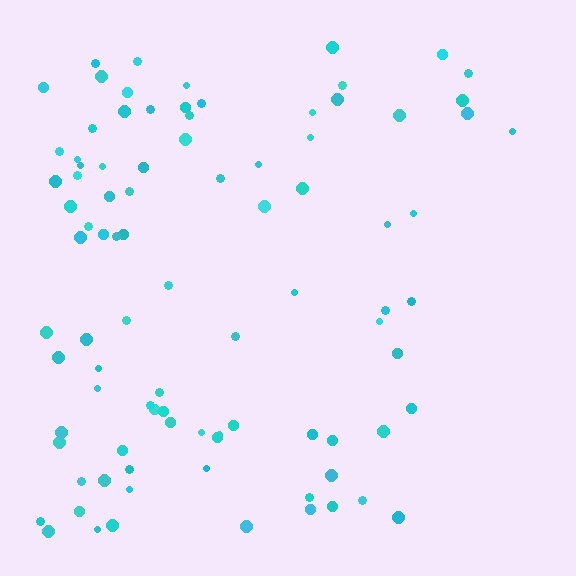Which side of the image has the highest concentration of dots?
The left.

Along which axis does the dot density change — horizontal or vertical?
Horizontal.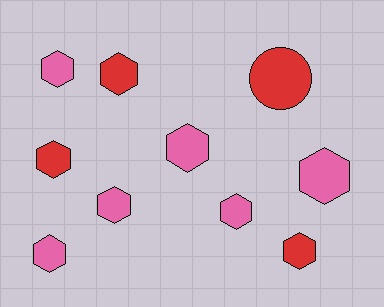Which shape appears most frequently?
Hexagon, with 9 objects.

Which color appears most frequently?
Pink, with 6 objects.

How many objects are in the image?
There are 10 objects.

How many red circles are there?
There is 1 red circle.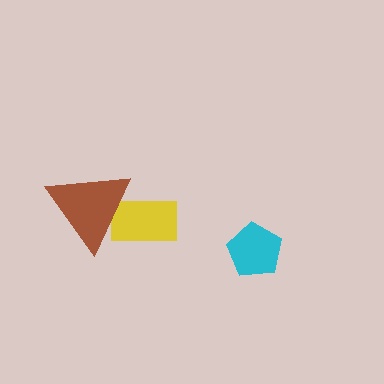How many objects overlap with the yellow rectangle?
1 object overlaps with the yellow rectangle.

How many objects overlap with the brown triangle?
1 object overlaps with the brown triangle.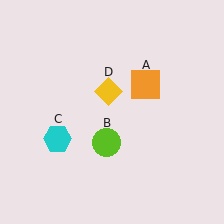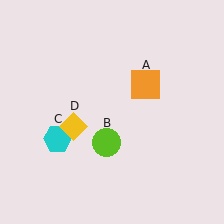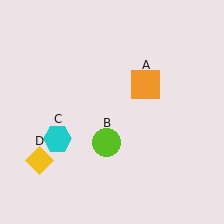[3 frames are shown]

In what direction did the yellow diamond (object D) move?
The yellow diamond (object D) moved down and to the left.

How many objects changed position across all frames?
1 object changed position: yellow diamond (object D).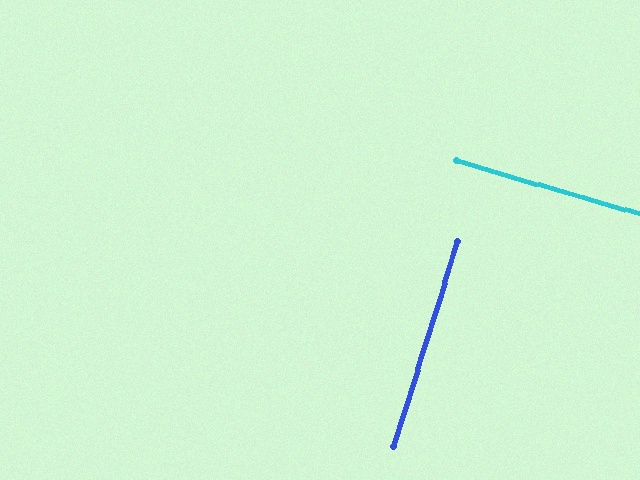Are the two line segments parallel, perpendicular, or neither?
Perpendicular — they meet at approximately 89°.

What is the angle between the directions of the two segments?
Approximately 89 degrees.